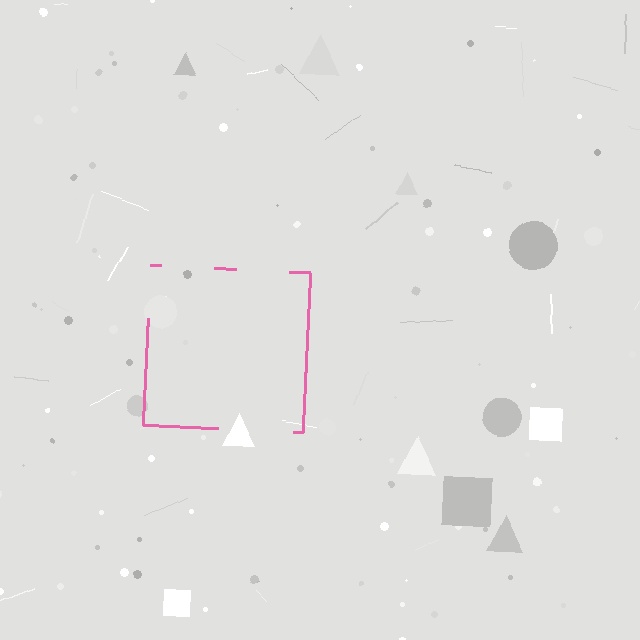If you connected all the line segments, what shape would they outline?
They would outline a square.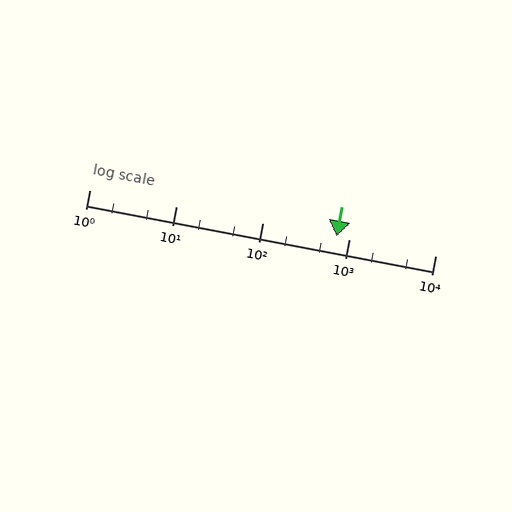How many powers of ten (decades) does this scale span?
The scale spans 4 decades, from 1 to 10000.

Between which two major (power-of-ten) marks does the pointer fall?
The pointer is between 100 and 1000.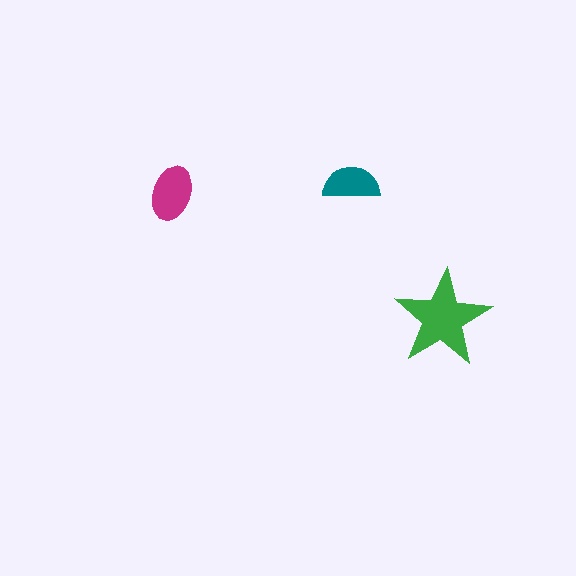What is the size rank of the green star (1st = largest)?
1st.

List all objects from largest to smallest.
The green star, the magenta ellipse, the teal semicircle.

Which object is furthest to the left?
The magenta ellipse is leftmost.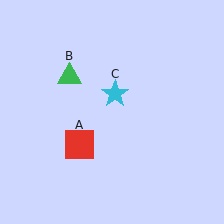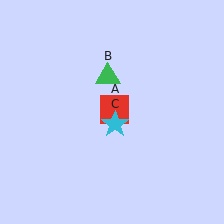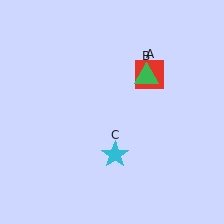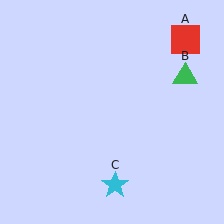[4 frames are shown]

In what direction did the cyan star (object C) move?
The cyan star (object C) moved down.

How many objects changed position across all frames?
3 objects changed position: red square (object A), green triangle (object B), cyan star (object C).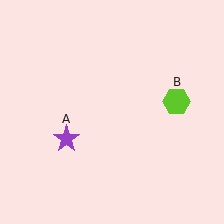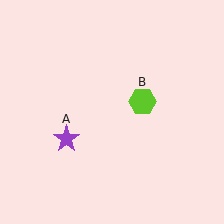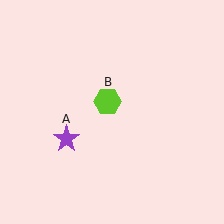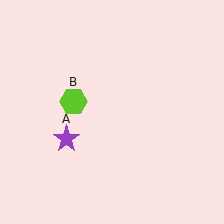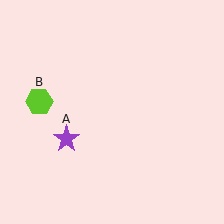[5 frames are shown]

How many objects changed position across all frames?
1 object changed position: lime hexagon (object B).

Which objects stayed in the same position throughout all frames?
Purple star (object A) remained stationary.